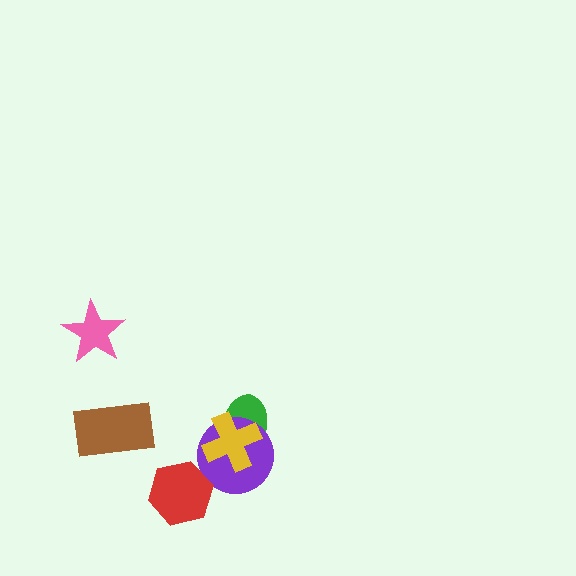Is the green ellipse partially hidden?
Yes, it is partially covered by another shape.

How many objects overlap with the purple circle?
2 objects overlap with the purple circle.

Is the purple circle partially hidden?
Yes, it is partially covered by another shape.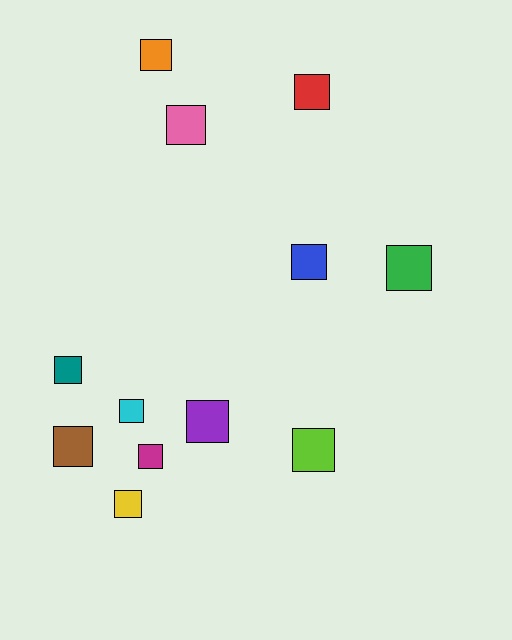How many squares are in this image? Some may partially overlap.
There are 12 squares.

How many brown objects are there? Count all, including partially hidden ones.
There is 1 brown object.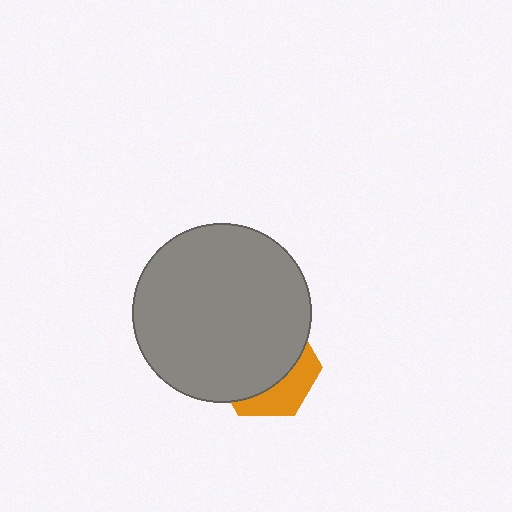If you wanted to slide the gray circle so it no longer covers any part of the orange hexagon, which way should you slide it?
Slide it up — that is the most direct way to separate the two shapes.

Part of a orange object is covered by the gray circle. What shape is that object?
It is a hexagon.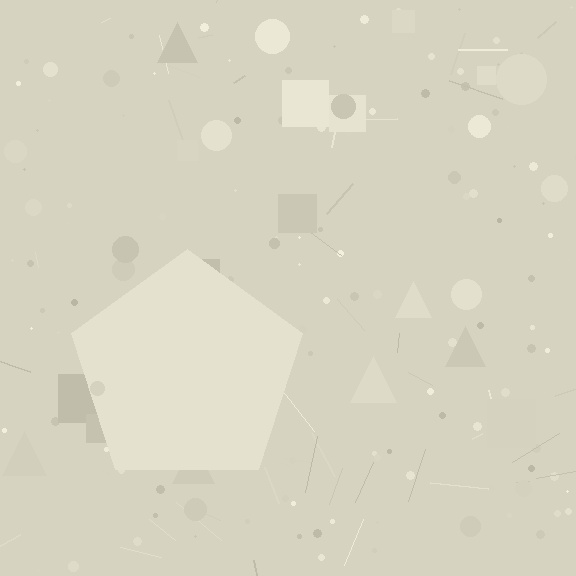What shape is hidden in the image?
A pentagon is hidden in the image.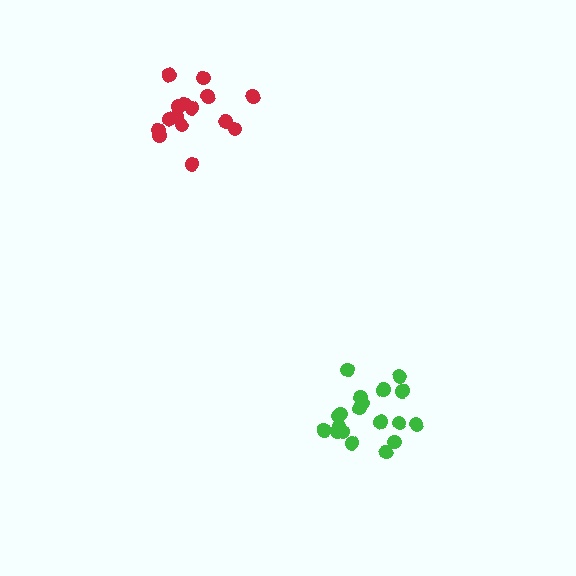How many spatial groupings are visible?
There are 2 spatial groupings.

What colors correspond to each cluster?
The clusters are colored: red, green.